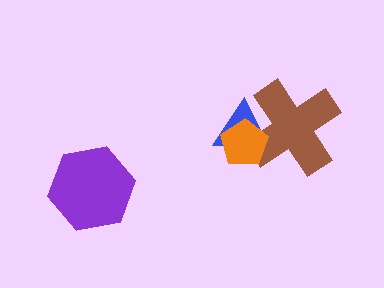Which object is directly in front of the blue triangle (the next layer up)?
The brown cross is directly in front of the blue triangle.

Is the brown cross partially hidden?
Yes, it is partially covered by another shape.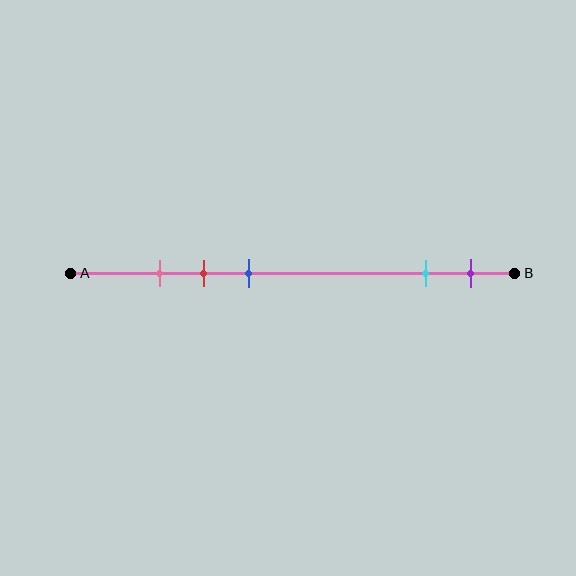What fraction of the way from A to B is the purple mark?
The purple mark is approximately 90% (0.9) of the way from A to B.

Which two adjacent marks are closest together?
The pink and red marks are the closest adjacent pair.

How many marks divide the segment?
There are 5 marks dividing the segment.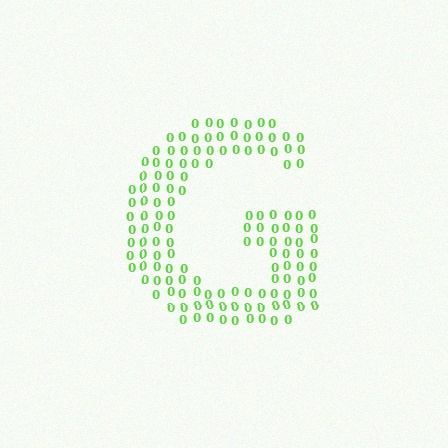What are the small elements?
The small elements are digit 0's.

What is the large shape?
The large shape is the letter G.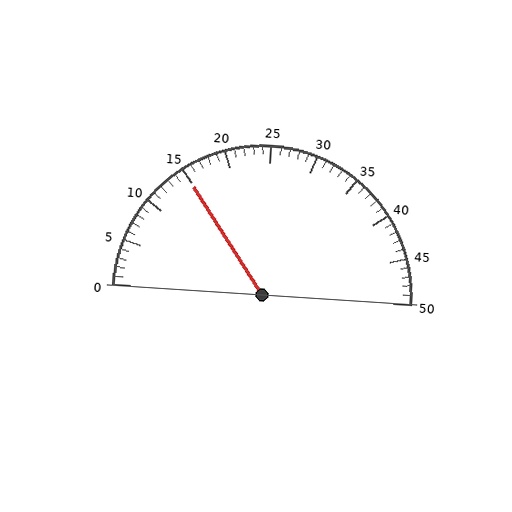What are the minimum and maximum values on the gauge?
The gauge ranges from 0 to 50.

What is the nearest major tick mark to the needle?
The nearest major tick mark is 15.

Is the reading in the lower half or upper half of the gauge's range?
The reading is in the lower half of the range (0 to 50).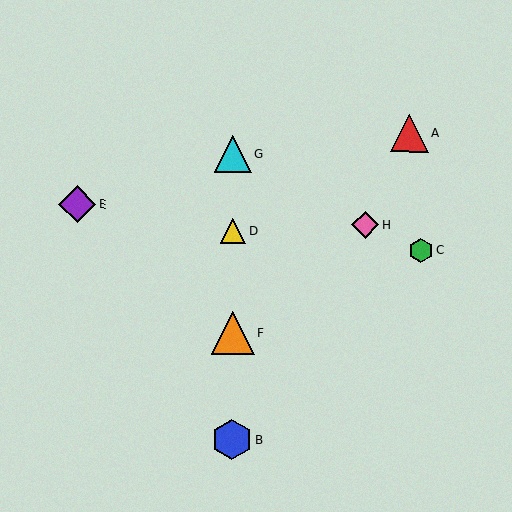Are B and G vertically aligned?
Yes, both are at x≈232.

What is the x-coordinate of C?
Object C is at x≈421.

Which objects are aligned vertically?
Objects B, D, F, G are aligned vertically.